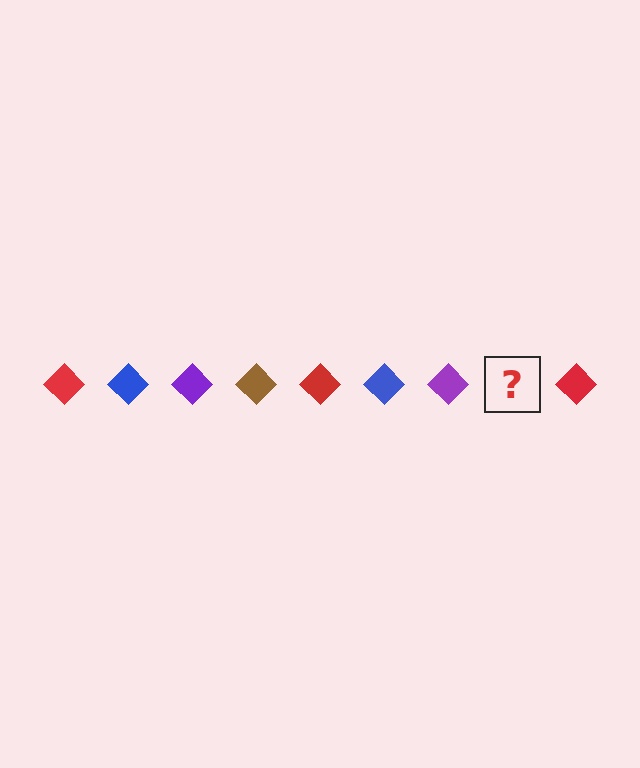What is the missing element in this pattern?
The missing element is a brown diamond.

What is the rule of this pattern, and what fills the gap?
The rule is that the pattern cycles through red, blue, purple, brown diamonds. The gap should be filled with a brown diamond.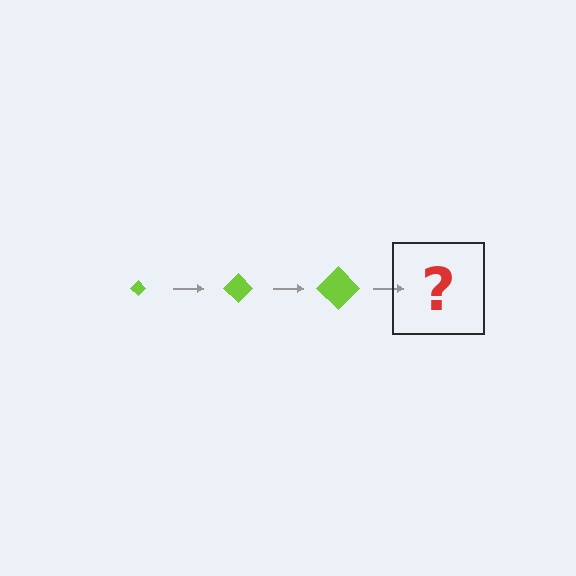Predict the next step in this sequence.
The next step is a lime diamond, larger than the previous one.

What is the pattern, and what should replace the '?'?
The pattern is that the diamond gets progressively larger each step. The '?' should be a lime diamond, larger than the previous one.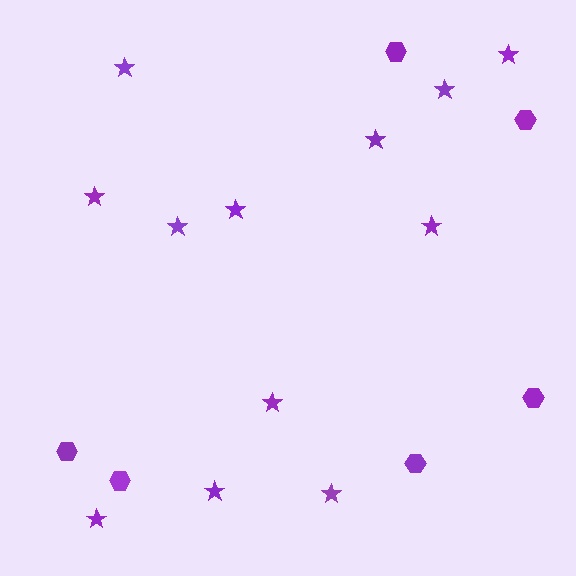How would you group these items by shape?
There are 2 groups: one group of stars (12) and one group of hexagons (6).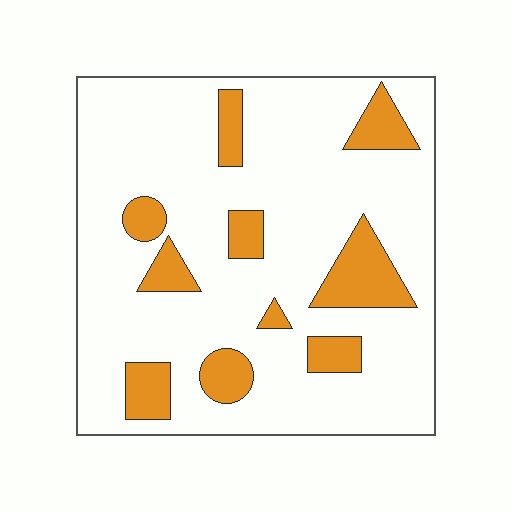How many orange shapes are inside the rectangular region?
10.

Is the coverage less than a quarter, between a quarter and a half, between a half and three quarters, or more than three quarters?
Less than a quarter.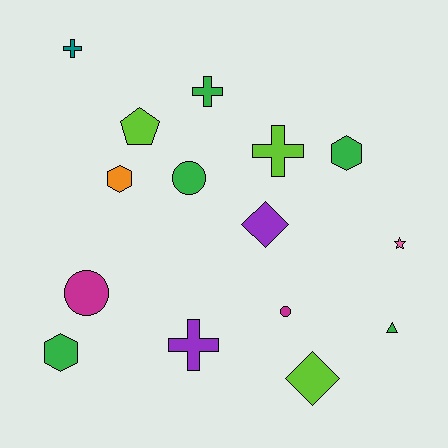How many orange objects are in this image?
There is 1 orange object.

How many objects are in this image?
There are 15 objects.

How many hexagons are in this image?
There are 3 hexagons.